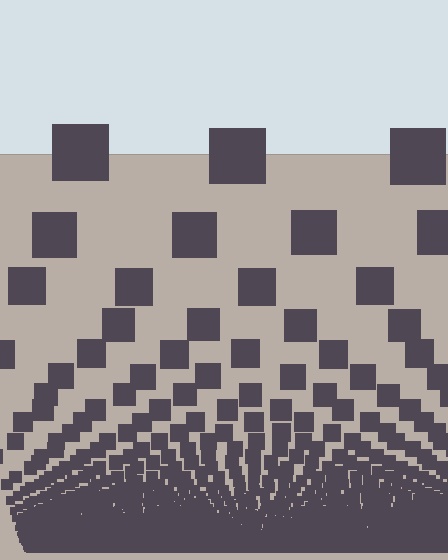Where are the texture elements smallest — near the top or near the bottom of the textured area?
Near the bottom.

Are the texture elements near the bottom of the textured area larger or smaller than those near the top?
Smaller. The gradient is inverted — elements near the bottom are smaller and denser.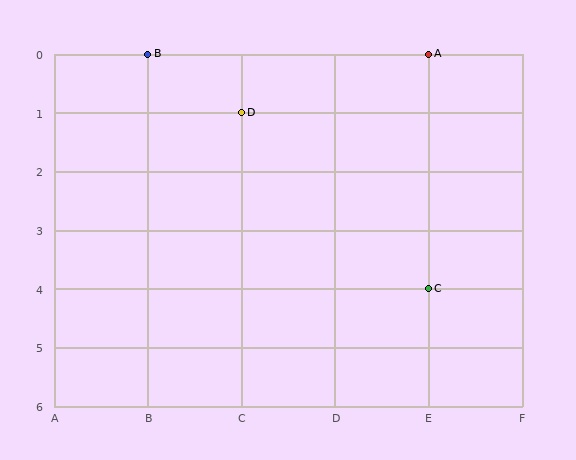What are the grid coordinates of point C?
Point C is at grid coordinates (E, 4).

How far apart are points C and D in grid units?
Points C and D are 2 columns and 3 rows apart (about 3.6 grid units diagonally).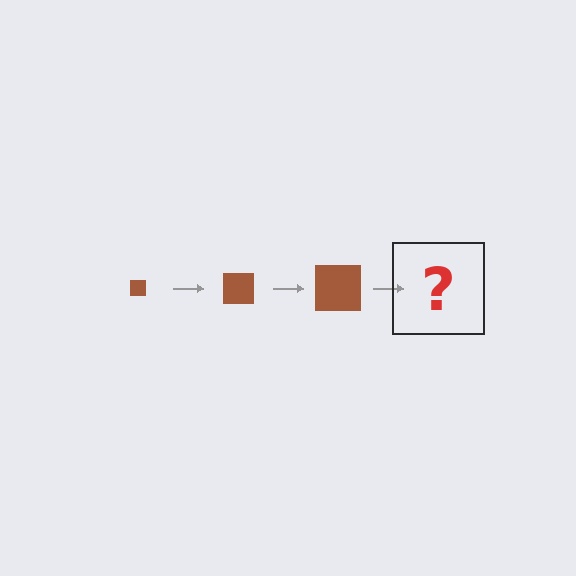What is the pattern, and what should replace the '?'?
The pattern is that the square gets progressively larger each step. The '?' should be a brown square, larger than the previous one.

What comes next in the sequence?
The next element should be a brown square, larger than the previous one.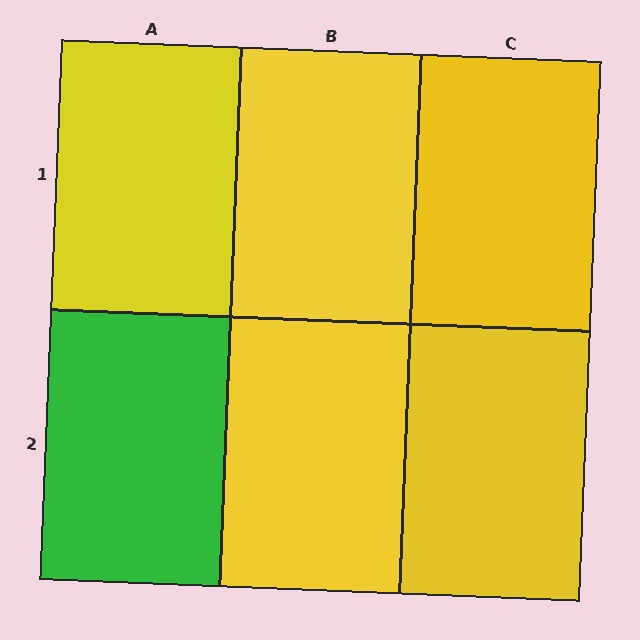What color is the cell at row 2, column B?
Yellow.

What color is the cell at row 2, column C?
Yellow.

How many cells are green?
1 cell is green.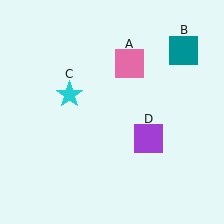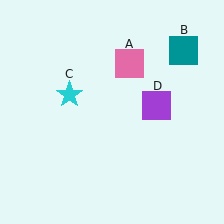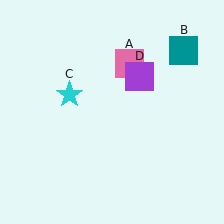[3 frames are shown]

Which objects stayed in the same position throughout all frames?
Pink square (object A) and teal square (object B) and cyan star (object C) remained stationary.